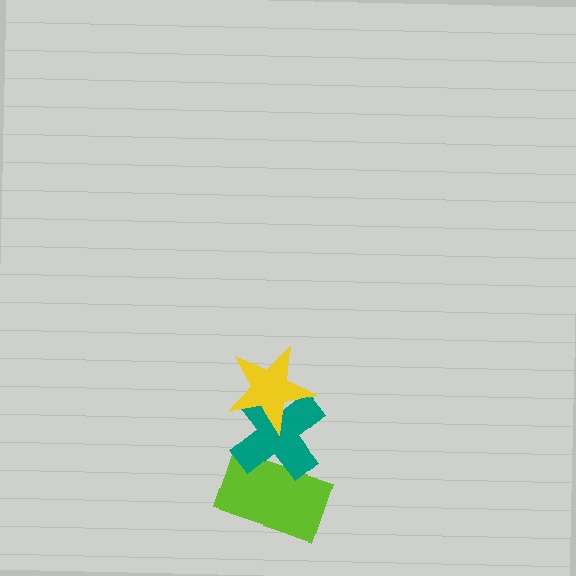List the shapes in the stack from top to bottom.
From top to bottom: the yellow star, the teal cross, the lime rectangle.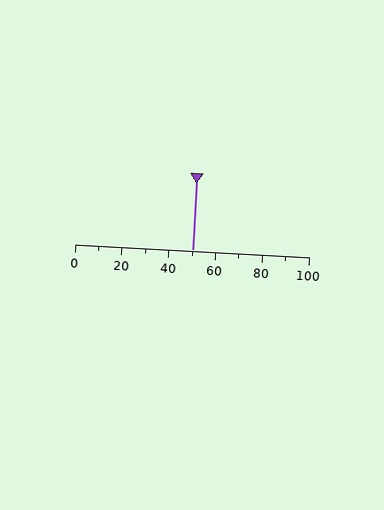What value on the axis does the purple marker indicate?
The marker indicates approximately 50.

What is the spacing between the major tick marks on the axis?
The major ticks are spaced 20 apart.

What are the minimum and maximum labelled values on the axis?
The axis runs from 0 to 100.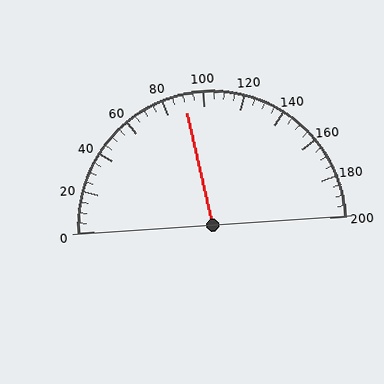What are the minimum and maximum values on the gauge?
The gauge ranges from 0 to 200.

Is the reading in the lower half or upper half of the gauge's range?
The reading is in the lower half of the range (0 to 200).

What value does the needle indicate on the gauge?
The needle indicates approximately 90.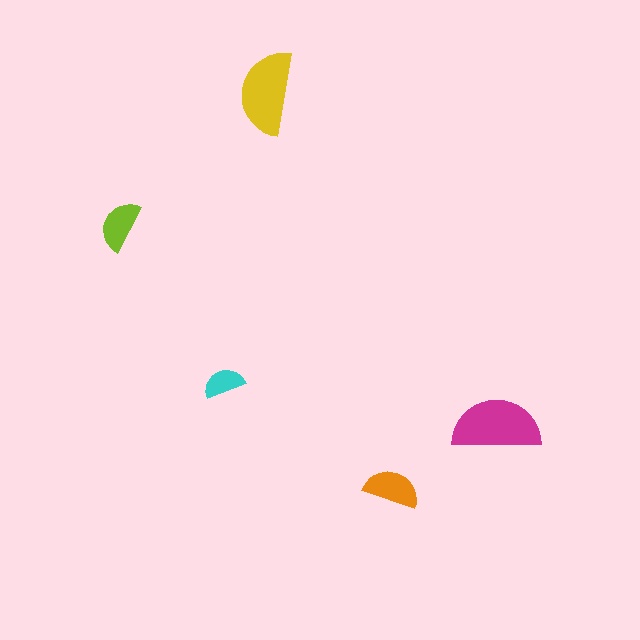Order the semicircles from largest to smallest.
the magenta one, the yellow one, the orange one, the lime one, the cyan one.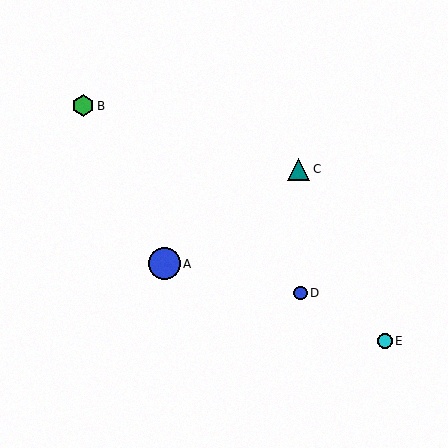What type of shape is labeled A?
Shape A is a blue circle.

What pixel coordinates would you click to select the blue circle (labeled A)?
Click at (164, 264) to select the blue circle A.